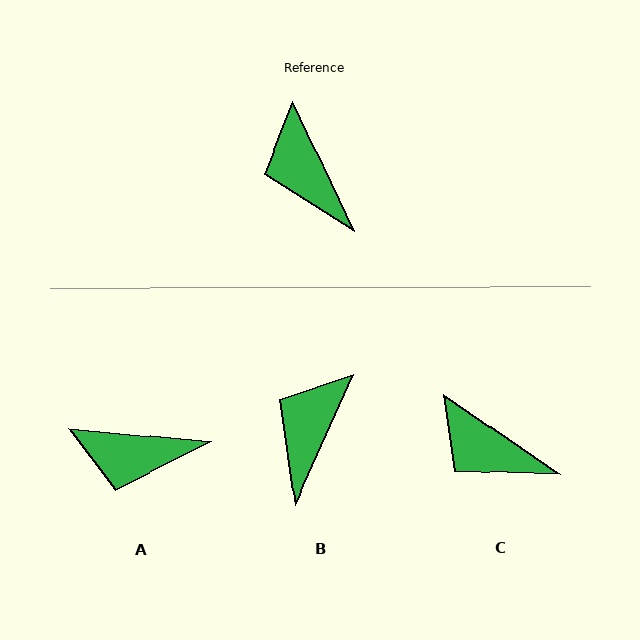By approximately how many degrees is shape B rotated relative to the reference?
Approximately 49 degrees clockwise.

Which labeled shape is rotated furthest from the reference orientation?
A, about 59 degrees away.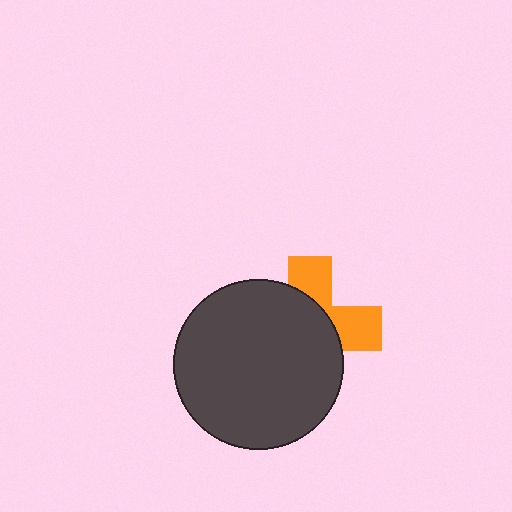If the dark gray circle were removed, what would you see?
You would see the complete orange cross.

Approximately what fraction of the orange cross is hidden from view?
Roughly 64% of the orange cross is hidden behind the dark gray circle.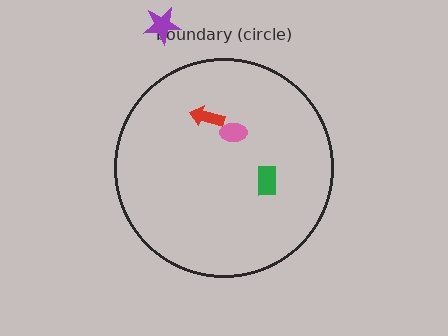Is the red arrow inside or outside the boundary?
Inside.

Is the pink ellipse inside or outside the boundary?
Inside.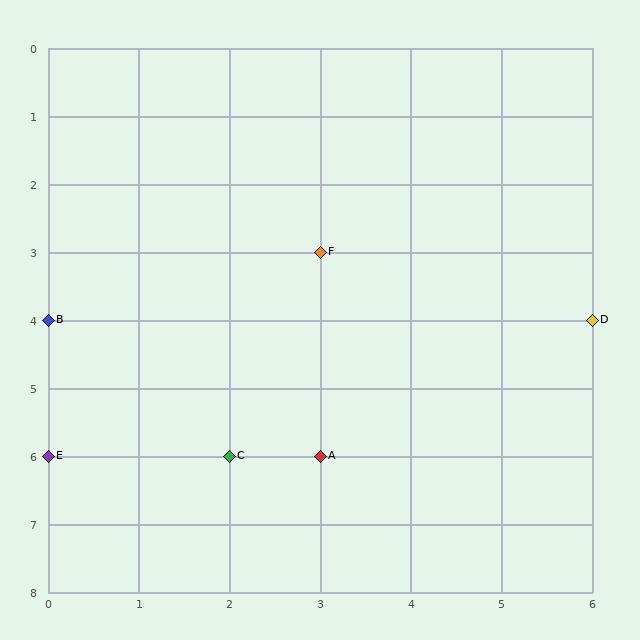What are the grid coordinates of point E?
Point E is at grid coordinates (0, 6).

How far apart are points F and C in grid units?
Points F and C are 1 column and 3 rows apart (about 3.2 grid units diagonally).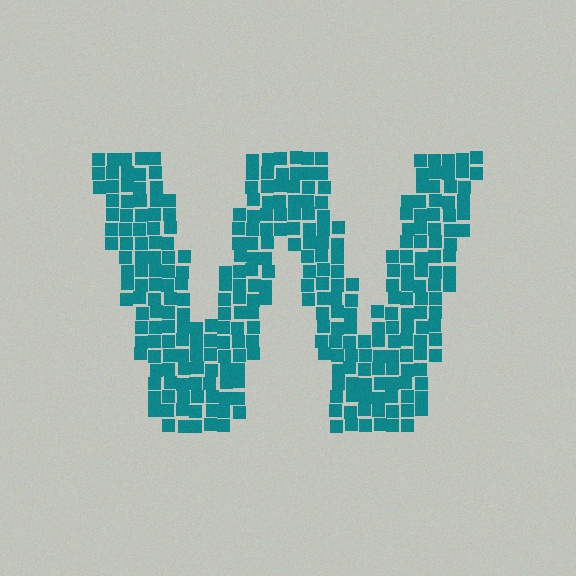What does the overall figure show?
The overall figure shows the letter W.